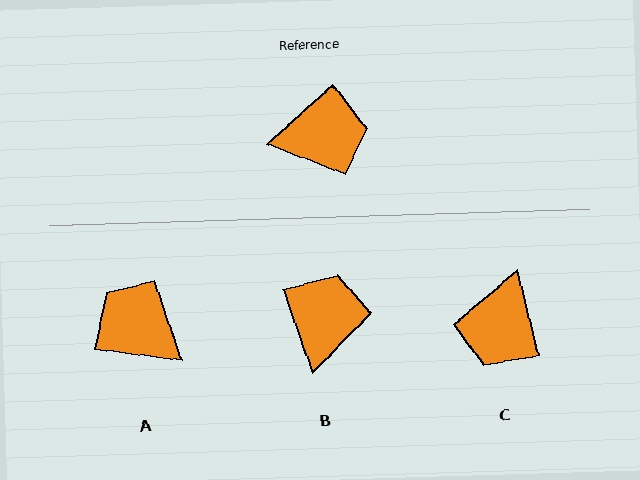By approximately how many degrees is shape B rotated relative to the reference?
Approximately 67 degrees counter-clockwise.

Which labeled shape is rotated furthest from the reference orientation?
A, about 130 degrees away.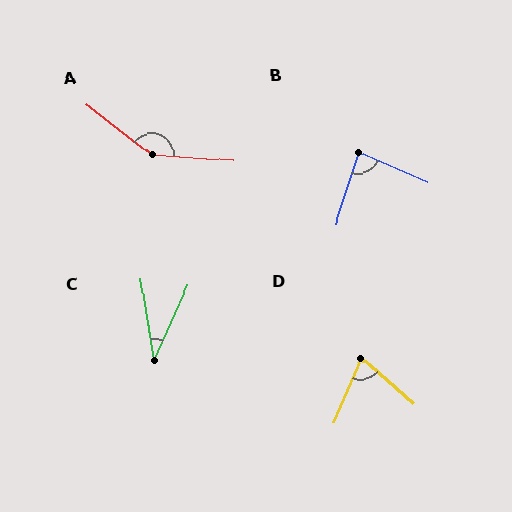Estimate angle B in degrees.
Approximately 84 degrees.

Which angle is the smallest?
C, at approximately 33 degrees.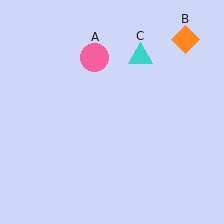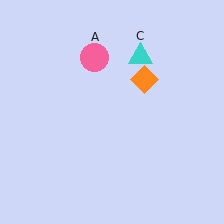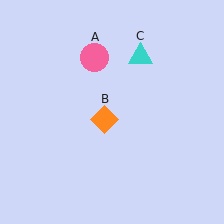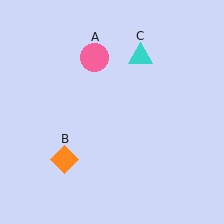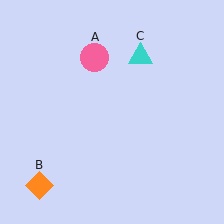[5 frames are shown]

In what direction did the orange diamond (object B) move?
The orange diamond (object B) moved down and to the left.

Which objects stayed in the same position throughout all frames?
Pink circle (object A) and cyan triangle (object C) remained stationary.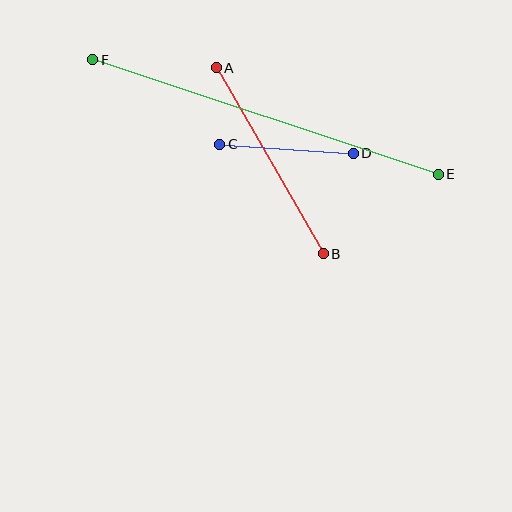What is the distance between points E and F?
The distance is approximately 364 pixels.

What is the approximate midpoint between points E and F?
The midpoint is at approximately (265, 117) pixels.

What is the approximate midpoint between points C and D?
The midpoint is at approximately (287, 149) pixels.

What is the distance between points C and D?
The distance is approximately 134 pixels.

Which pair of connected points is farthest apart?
Points E and F are farthest apart.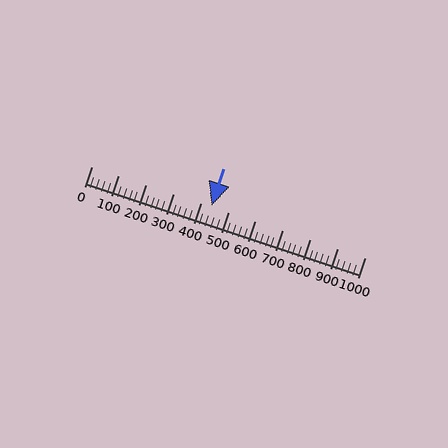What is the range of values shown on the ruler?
The ruler shows values from 0 to 1000.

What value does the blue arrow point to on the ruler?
The blue arrow points to approximately 438.